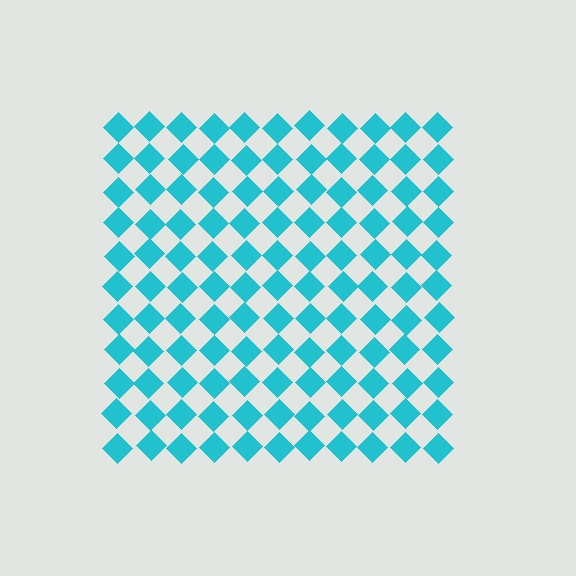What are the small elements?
The small elements are diamonds.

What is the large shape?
The large shape is a square.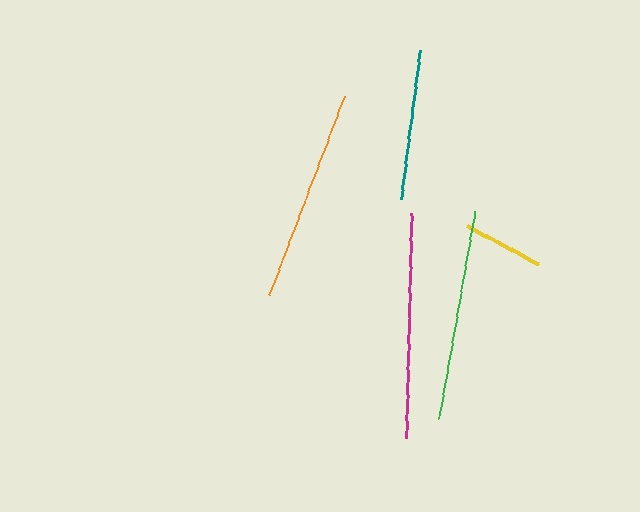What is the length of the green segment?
The green segment is approximately 211 pixels long.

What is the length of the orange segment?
The orange segment is approximately 213 pixels long.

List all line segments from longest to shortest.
From longest to shortest: magenta, orange, green, teal, yellow.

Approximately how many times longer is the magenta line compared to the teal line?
The magenta line is approximately 1.5 times the length of the teal line.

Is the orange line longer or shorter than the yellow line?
The orange line is longer than the yellow line.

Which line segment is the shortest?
The yellow line is the shortest at approximately 81 pixels.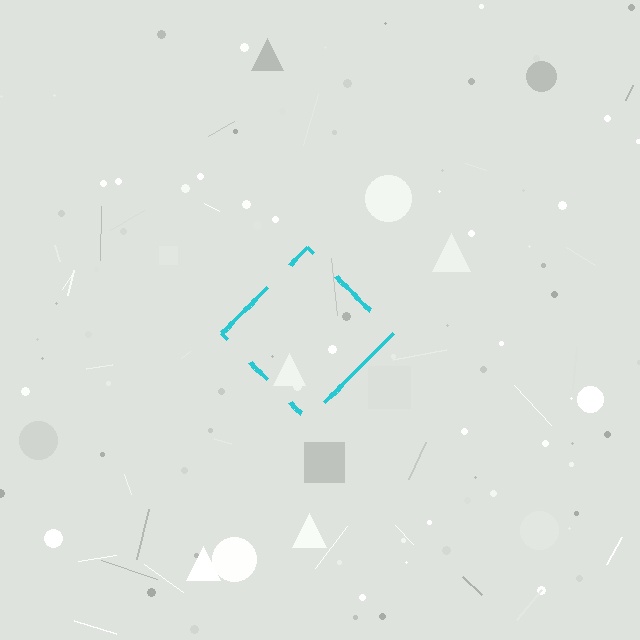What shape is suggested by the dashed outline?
The dashed outline suggests a diamond.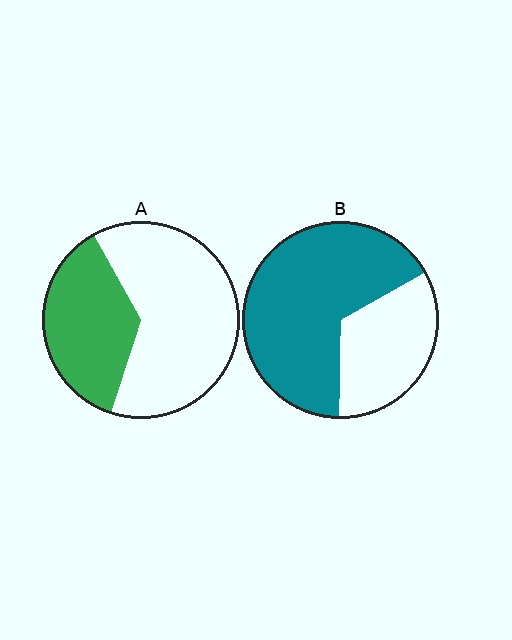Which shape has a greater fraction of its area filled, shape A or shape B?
Shape B.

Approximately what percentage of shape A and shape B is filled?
A is approximately 35% and B is approximately 65%.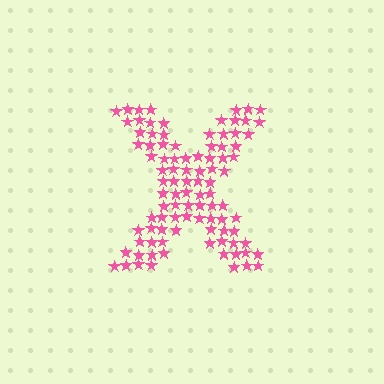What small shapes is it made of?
It is made of small stars.